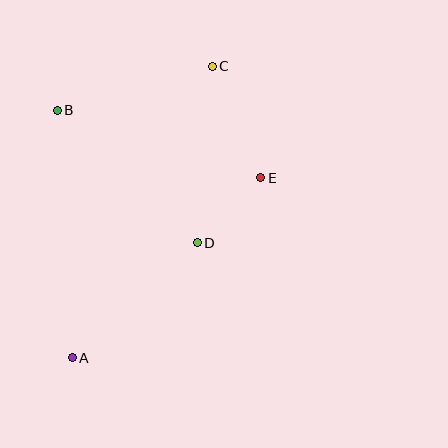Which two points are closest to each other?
Points D and E are closest to each other.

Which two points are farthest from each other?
Points A and C are farthest from each other.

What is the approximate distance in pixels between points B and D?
The distance between B and D is approximately 193 pixels.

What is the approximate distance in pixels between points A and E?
The distance between A and E is approximately 261 pixels.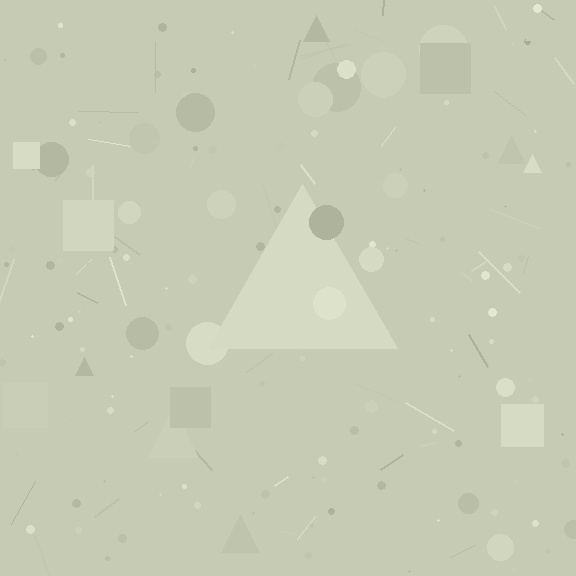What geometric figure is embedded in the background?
A triangle is embedded in the background.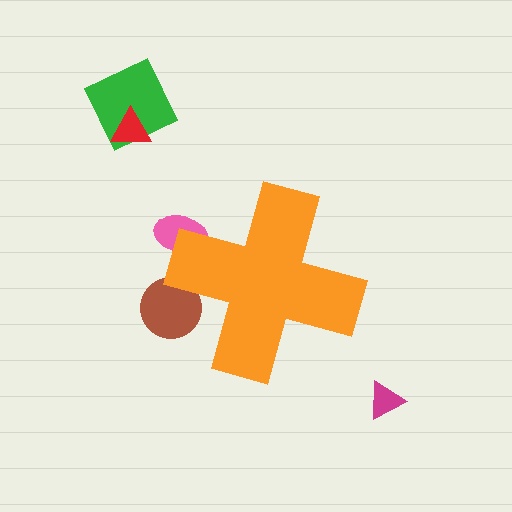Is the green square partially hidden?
No, the green square is fully visible.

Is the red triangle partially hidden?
No, the red triangle is fully visible.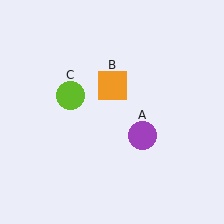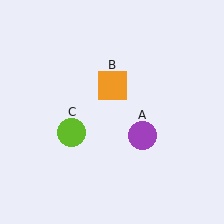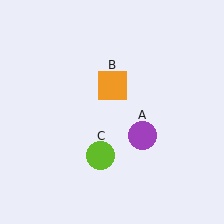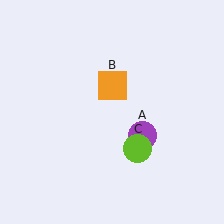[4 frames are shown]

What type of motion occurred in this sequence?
The lime circle (object C) rotated counterclockwise around the center of the scene.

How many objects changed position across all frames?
1 object changed position: lime circle (object C).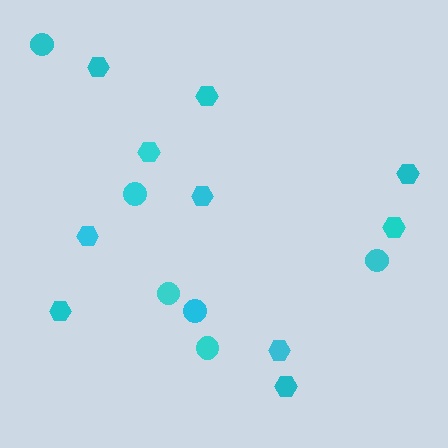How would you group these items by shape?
There are 2 groups: one group of circles (6) and one group of hexagons (10).